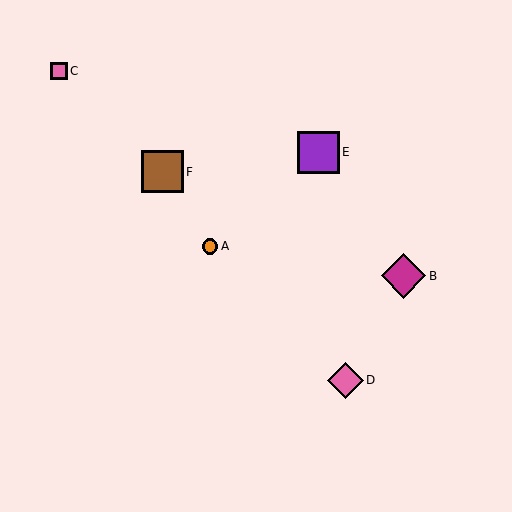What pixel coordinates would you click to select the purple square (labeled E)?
Click at (318, 152) to select the purple square E.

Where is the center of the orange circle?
The center of the orange circle is at (210, 246).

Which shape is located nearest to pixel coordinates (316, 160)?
The purple square (labeled E) at (318, 152) is nearest to that location.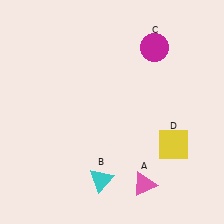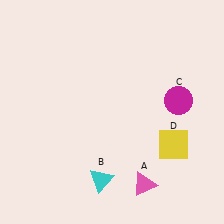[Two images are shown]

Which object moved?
The magenta circle (C) moved down.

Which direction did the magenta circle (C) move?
The magenta circle (C) moved down.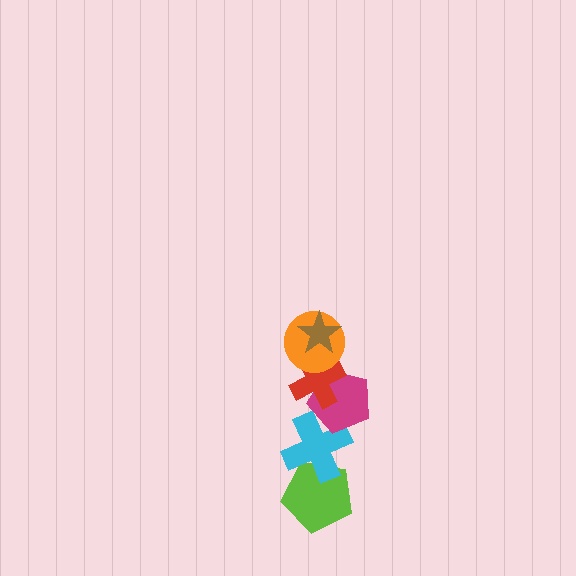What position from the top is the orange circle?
The orange circle is 2nd from the top.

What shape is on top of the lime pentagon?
The cyan cross is on top of the lime pentagon.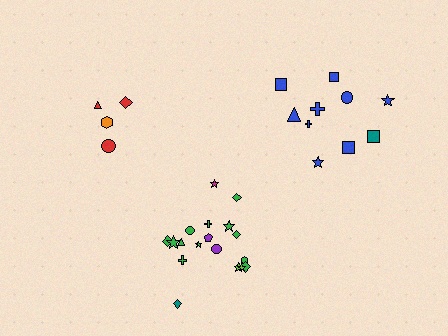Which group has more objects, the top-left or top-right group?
The top-right group.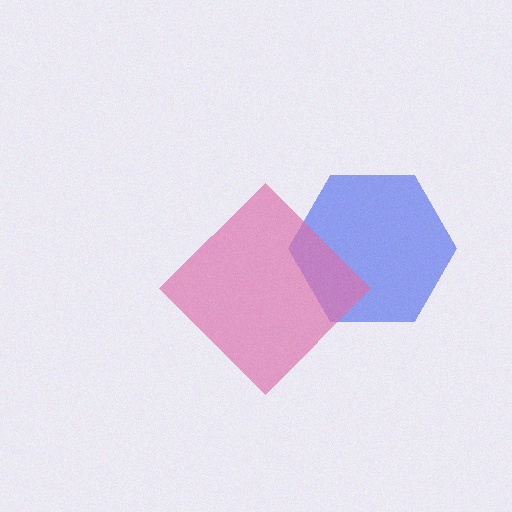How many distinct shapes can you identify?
There are 2 distinct shapes: a blue hexagon, a pink diamond.